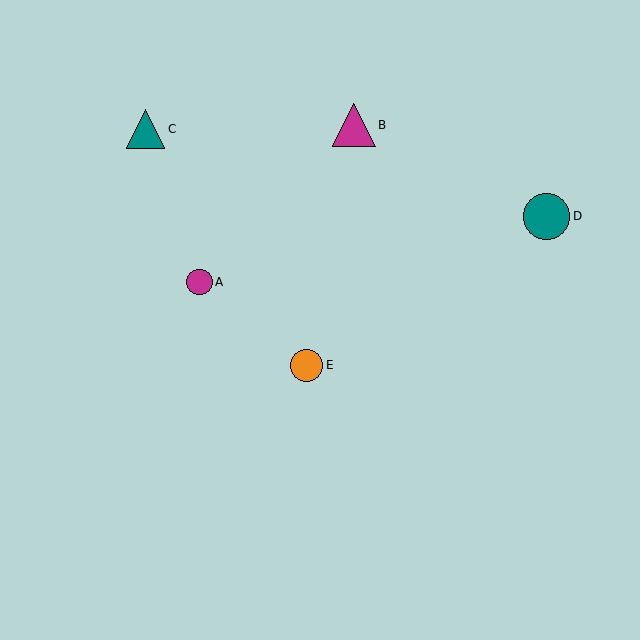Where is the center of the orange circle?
The center of the orange circle is at (307, 365).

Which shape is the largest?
The teal circle (labeled D) is the largest.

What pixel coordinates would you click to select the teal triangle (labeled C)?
Click at (145, 129) to select the teal triangle C.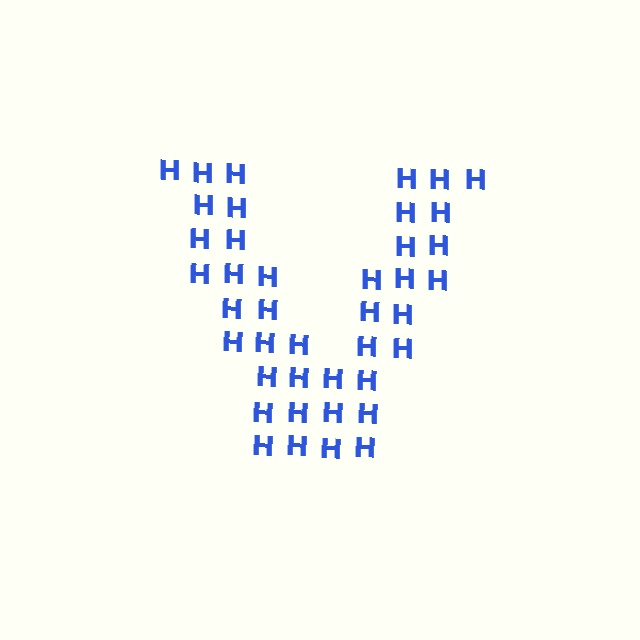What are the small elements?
The small elements are letter H's.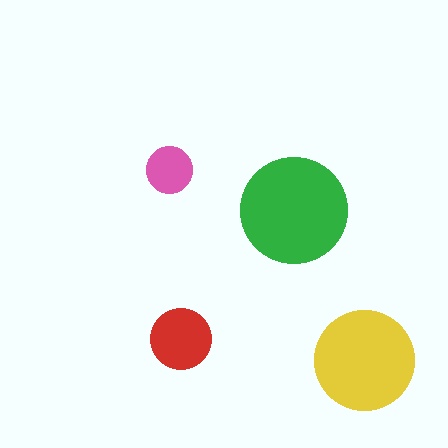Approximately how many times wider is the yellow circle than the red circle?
About 1.5 times wider.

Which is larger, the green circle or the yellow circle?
The green one.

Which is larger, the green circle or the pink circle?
The green one.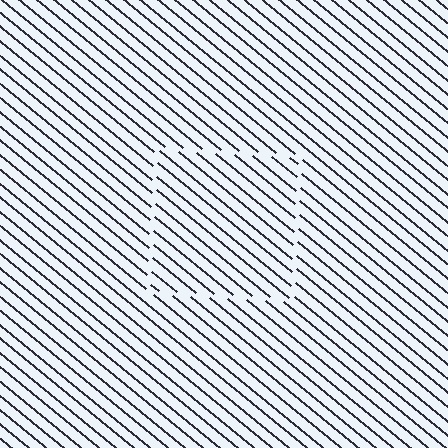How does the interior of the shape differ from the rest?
The interior of the shape contains the same grating, shifted by half a period — the contour is defined by the phase discontinuity where line-ends from the inner and outer gratings abut.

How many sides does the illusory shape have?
4 sides — the line-ends trace a square.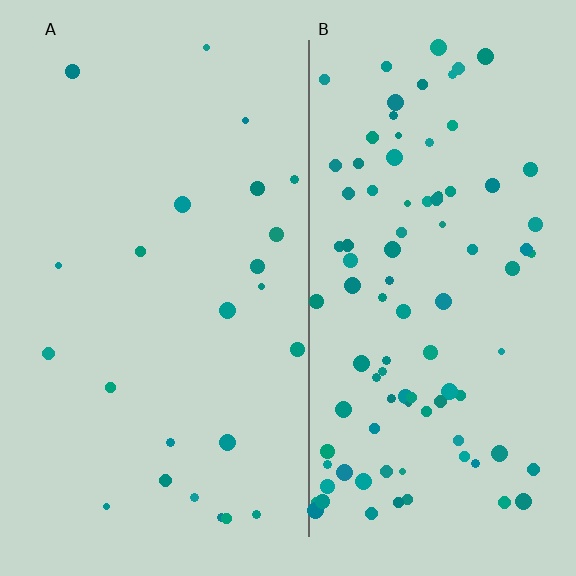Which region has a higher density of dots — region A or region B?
B (the right).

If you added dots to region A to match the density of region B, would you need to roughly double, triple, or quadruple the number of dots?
Approximately quadruple.